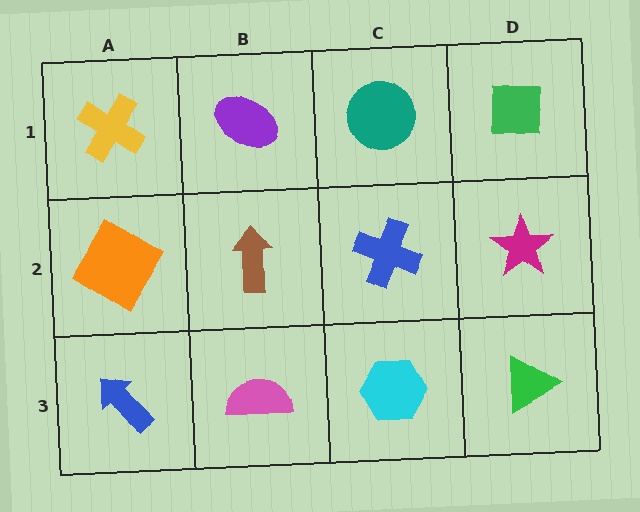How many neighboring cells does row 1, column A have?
2.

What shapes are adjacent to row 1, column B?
A brown arrow (row 2, column B), a yellow cross (row 1, column A), a teal circle (row 1, column C).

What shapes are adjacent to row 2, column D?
A green square (row 1, column D), a green triangle (row 3, column D), a blue cross (row 2, column C).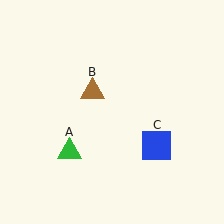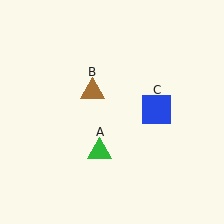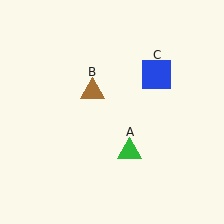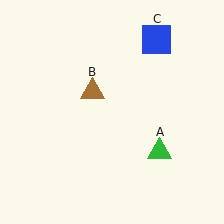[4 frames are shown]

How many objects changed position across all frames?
2 objects changed position: green triangle (object A), blue square (object C).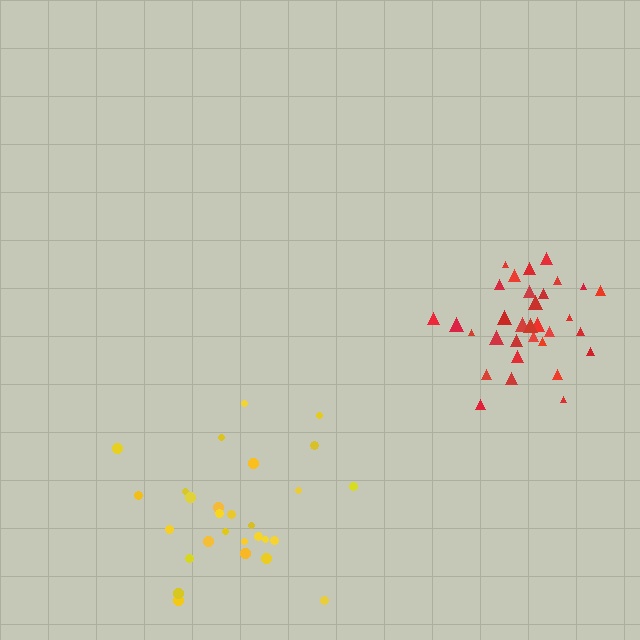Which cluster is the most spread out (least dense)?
Yellow.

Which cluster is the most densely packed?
Red.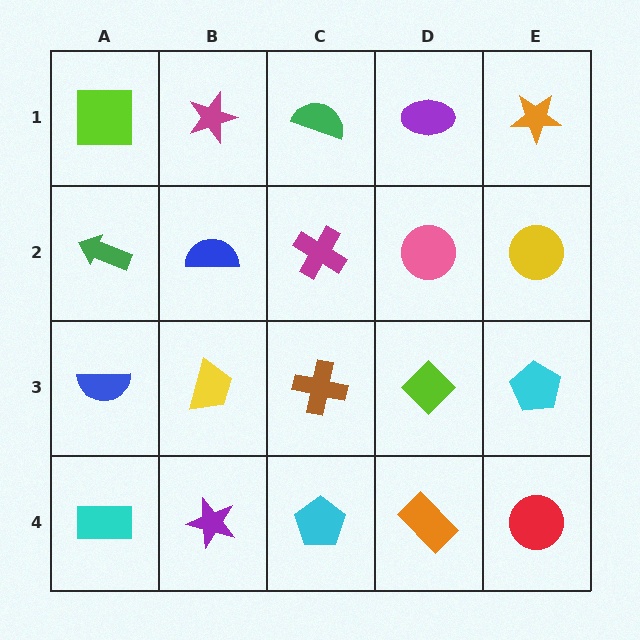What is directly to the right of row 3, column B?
A brown cross.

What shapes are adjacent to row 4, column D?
A lime diamond (row 3, column D), a cyan pentagon (row 4, column C), a red circle (row 4, column E).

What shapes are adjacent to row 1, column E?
A yellow circle (row 2, column E), a purple ellipse (row 1, column D).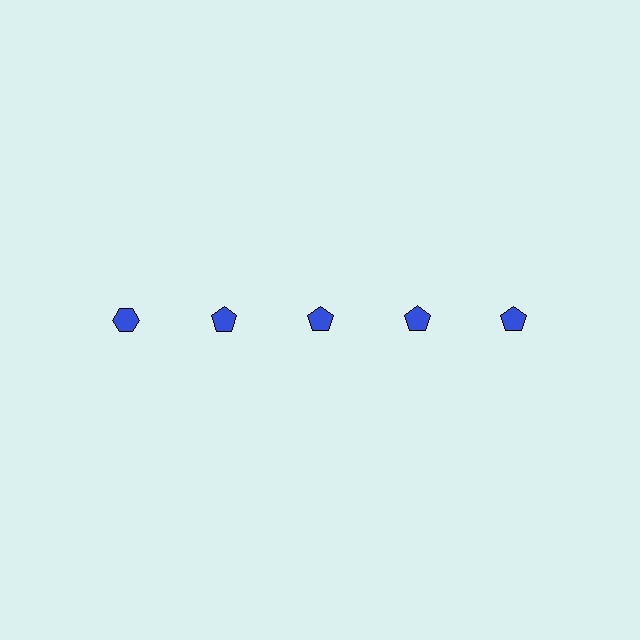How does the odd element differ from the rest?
It has a different shape: hexagon instead of pentagon.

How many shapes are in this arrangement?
There are 5 shapes arranged in a grid pattern.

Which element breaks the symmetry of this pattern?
The blue hexagon in the top row, leftmost column breaks the symmetry. All other shapes are blue pentagons.